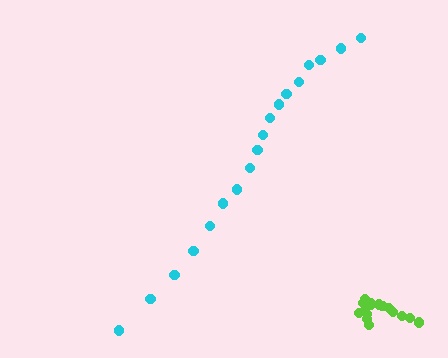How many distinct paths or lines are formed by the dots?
There are 2 distinct paths.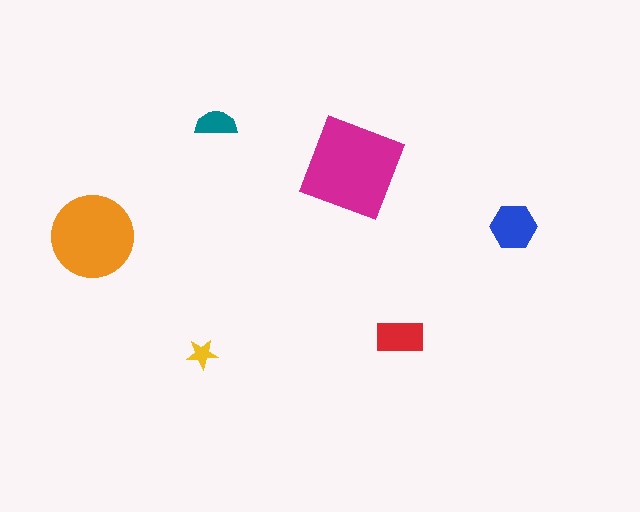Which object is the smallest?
The yellow star.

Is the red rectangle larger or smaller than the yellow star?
Larger.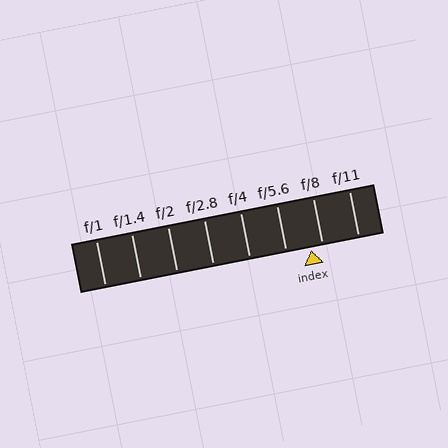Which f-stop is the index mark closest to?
The index mark is closest to f/8.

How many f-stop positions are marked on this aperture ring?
There are 8 f-stop positions marked.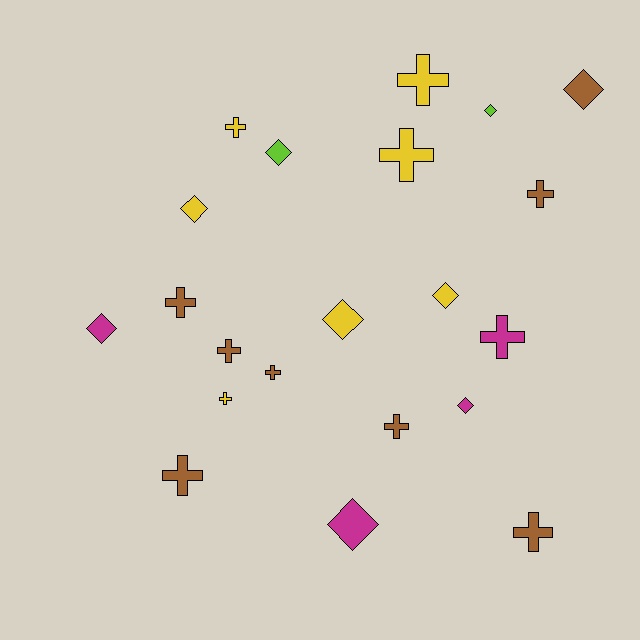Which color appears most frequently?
Brown, with 8 objects.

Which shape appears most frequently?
Cross, with 12 objects.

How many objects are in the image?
There are 21 objects.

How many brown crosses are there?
There are 7 brown crosses.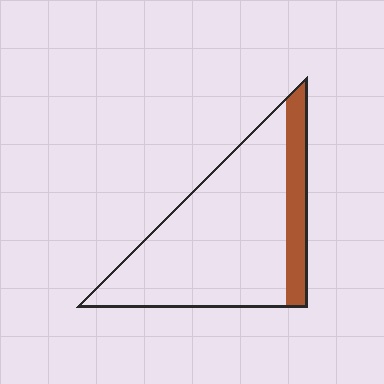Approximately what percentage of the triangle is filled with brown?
Approximately 20%.